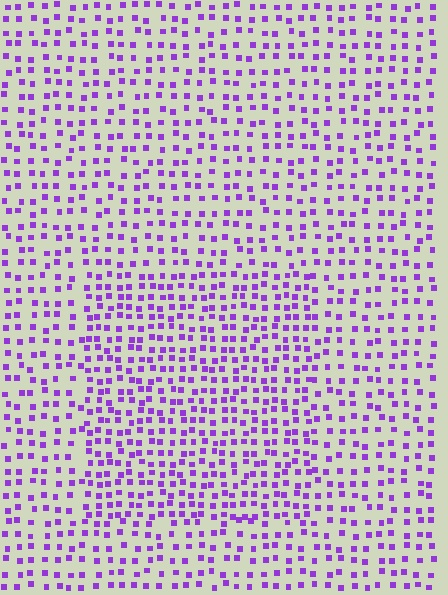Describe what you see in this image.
The image contains small purple elements arranged at two different densities. A rectangle-shaped region is visible where the elements are more densely packed than the surrounding area.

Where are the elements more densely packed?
The elements are more densely packed inside the rectangle boundary.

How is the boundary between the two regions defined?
The boundary is defined by a change in element density (approximately 1.5x ratio). All elements are the same color, size, and shape.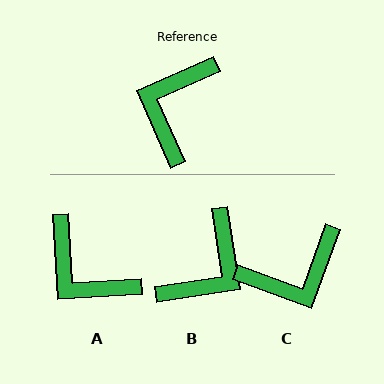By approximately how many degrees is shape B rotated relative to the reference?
Approximately 165 degrees counter-clockwise.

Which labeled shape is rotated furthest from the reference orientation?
B, about 165 degrees away.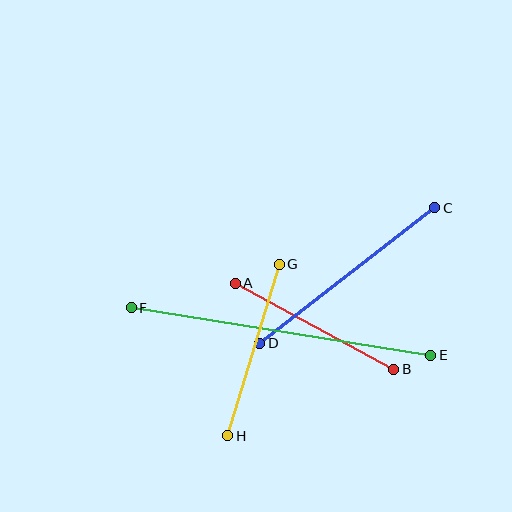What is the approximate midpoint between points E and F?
The midpoint is at approximately (281, 332) pixels.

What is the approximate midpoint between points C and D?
The midpoint is at approximately (347, 275) pixels.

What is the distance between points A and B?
The distance is approximately 180 pixels.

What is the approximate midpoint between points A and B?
The midpoint is at approximately (315, 326) pixels.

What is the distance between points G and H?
The distance is approximately 179 pixels.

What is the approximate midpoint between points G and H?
The midpoint is at approximately (253, 350) pixels.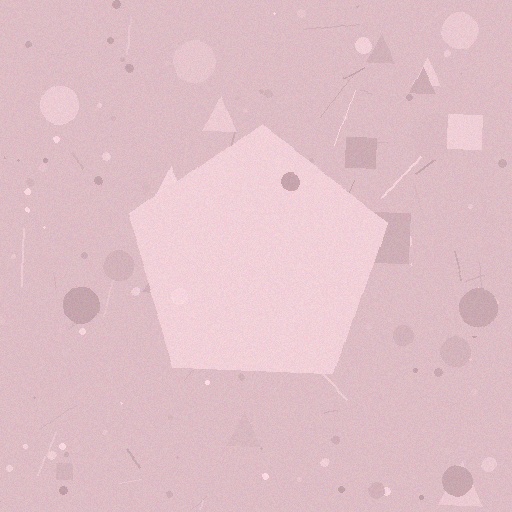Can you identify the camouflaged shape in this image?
The camouflaged shape is a pentagon.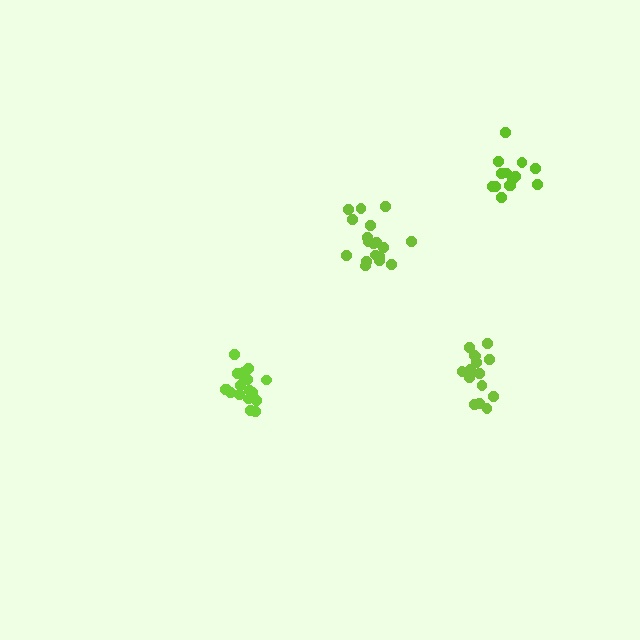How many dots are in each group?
Group 1: 19 dots, Group 2: 15 dots, Group 3: 19 dots, Group 4: 14 dots (67 total).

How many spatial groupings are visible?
There are 4 spatial groupings.